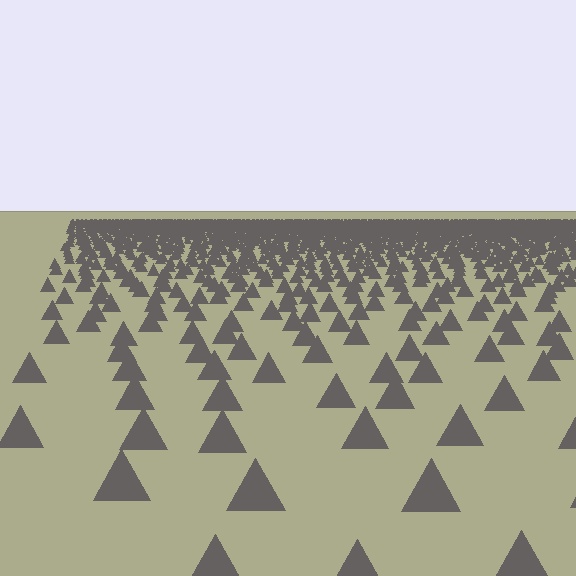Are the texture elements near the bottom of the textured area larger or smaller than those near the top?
Larger. Near the bottom, elements are closer to the viewer and appear at a bigger on-screen size.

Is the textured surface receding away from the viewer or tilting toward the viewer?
The surface is receding away from the viewer. Texture elements get smaller and denser toward the top.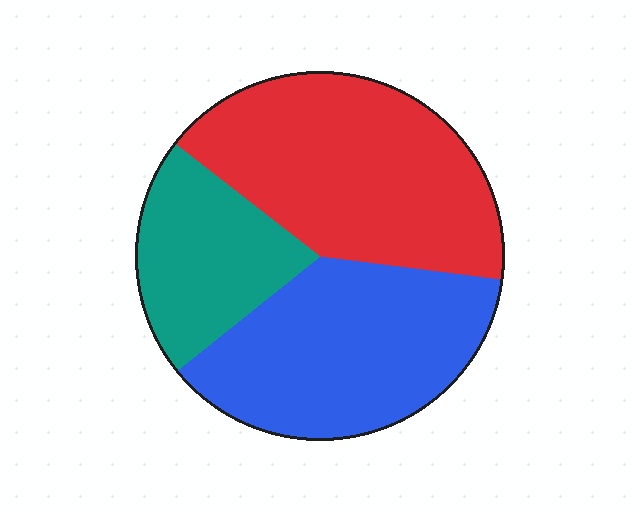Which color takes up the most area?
Red, at roughly 40%.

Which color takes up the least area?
Teal, at roughly 20%.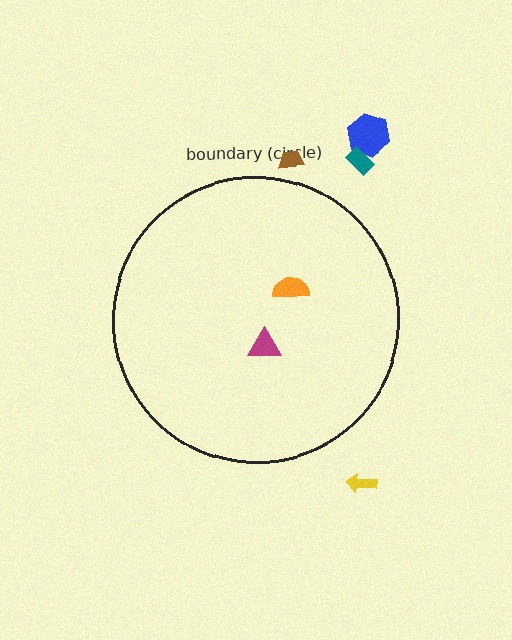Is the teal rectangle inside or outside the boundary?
Outside.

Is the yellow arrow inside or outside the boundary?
Outside.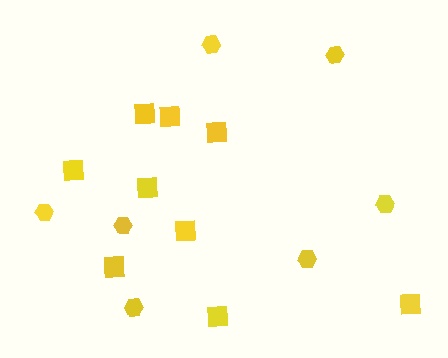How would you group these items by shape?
There are 2 groups: one group of hexagons (7) and one group of squares (9).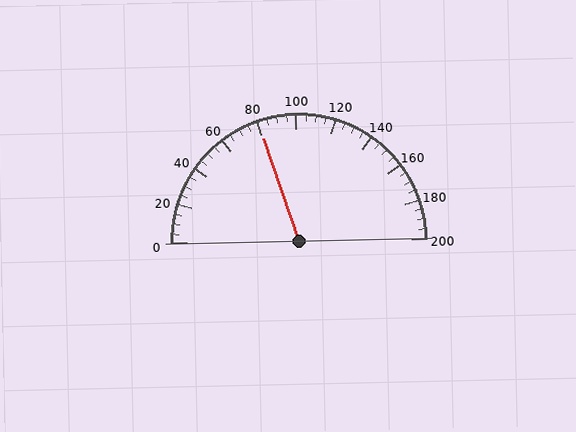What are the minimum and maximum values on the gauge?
The gauge ranges from 0 to 200.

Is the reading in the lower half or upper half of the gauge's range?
The reading is in the lower half of the range (0 to 200).